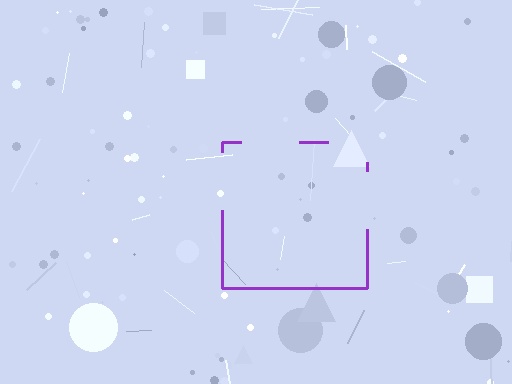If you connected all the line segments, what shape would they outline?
They would outline a square.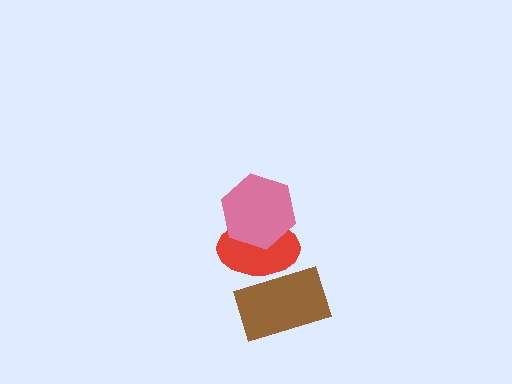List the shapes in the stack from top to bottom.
From top to bottom: the pink hexagon, the red ellipse, the brown rectangle.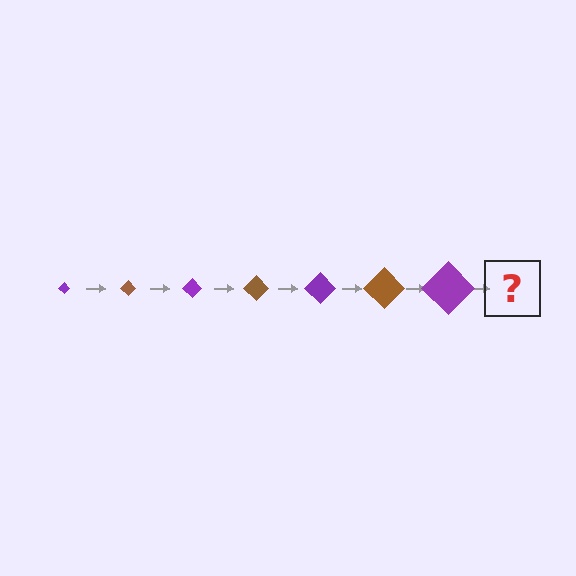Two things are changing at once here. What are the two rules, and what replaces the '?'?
The two rules are that the diamond grows larger each step and the color cycles through purple and brown. The '?' should be a brown diamond, larger than the previous one.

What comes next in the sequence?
The next element should be a brown diamond, larger than the previous one.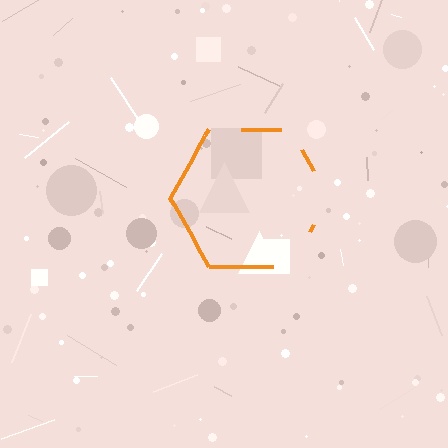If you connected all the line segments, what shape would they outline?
They would outline a hexagon.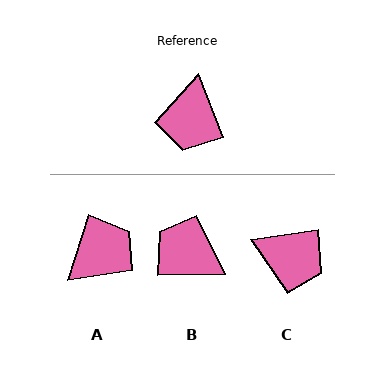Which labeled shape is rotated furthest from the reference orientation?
A, about 140 degrees away.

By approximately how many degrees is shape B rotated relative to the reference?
Approximately 111 degrees clockwise.